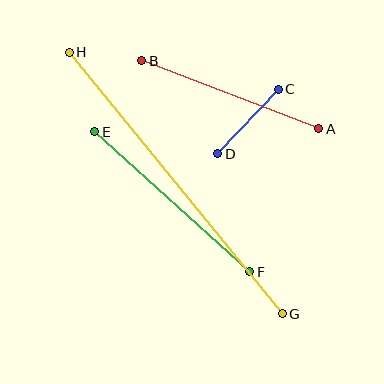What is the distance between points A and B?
The distance is approximately 189 pixels.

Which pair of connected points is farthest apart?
Points G and H are farthest apart.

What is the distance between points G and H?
The distance is approximately 338 pixels.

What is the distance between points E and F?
The distance is approximately 208 pixels.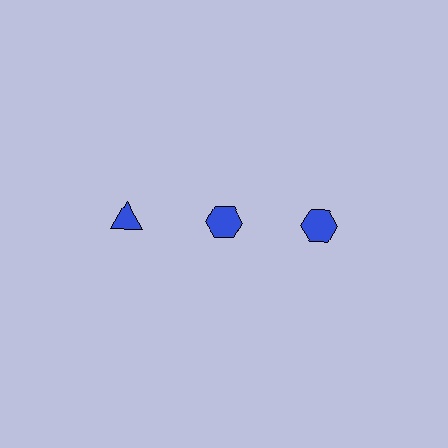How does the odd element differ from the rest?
It has a different shape: triangle instead of hexagon.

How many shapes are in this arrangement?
There are 3 shapes arranged in a grid pattern.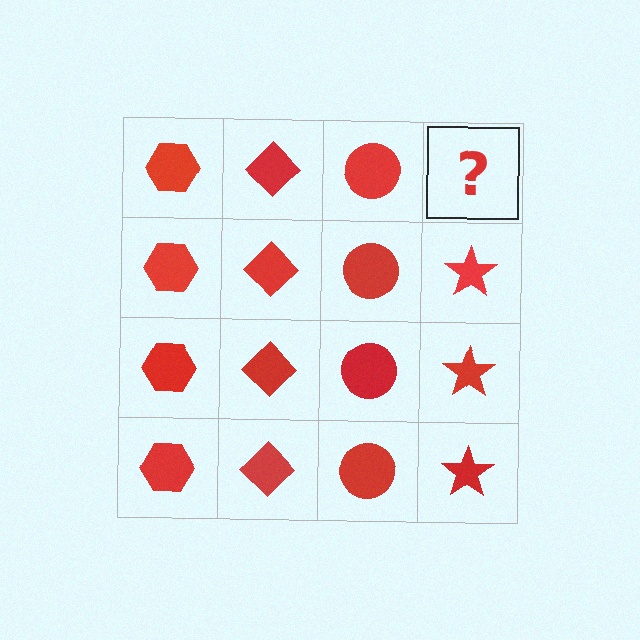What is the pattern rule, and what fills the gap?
The rule is that each column has a consistent shape. The gap should be filled with a red star.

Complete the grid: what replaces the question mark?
The question mark should be replaced with a red star.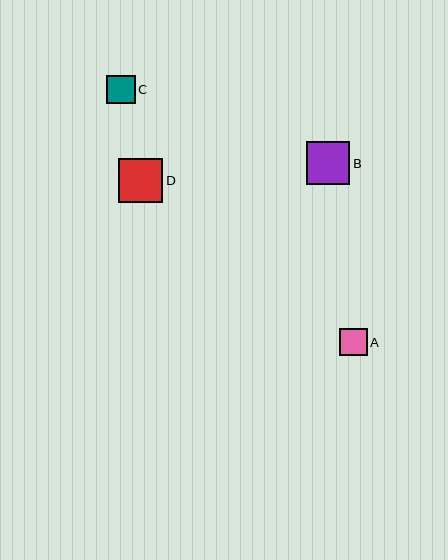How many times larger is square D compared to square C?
Square D is approximately 1.6 times the size of square C.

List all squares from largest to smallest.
From largest to smallest: D, B, C, A.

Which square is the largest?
Square D is the largest with a size of approximately 44 pixels.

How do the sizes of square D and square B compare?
Square D and square B are approximately the same size.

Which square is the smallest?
Square A is the smallest with a size of approximately 28 pixels.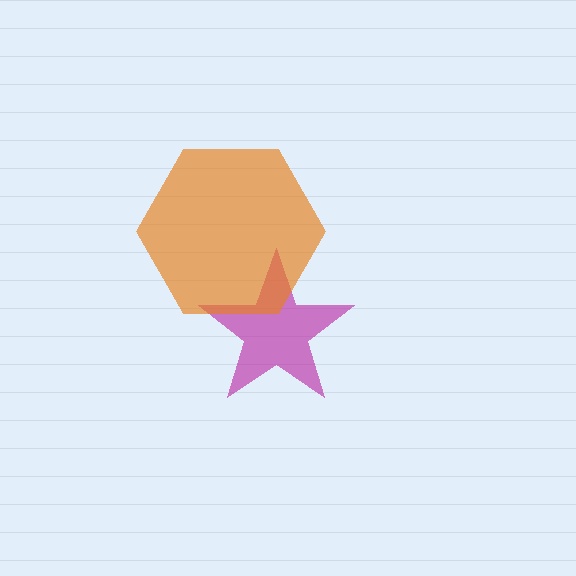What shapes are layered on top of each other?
The layered shapes are: a magenta star, an orange hexagon.